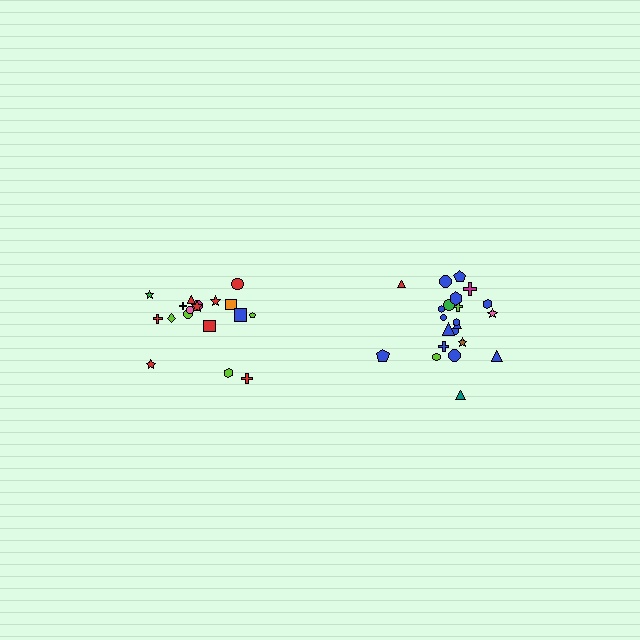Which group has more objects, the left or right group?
The right group.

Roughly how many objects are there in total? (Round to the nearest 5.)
Roughly 40 objects in total.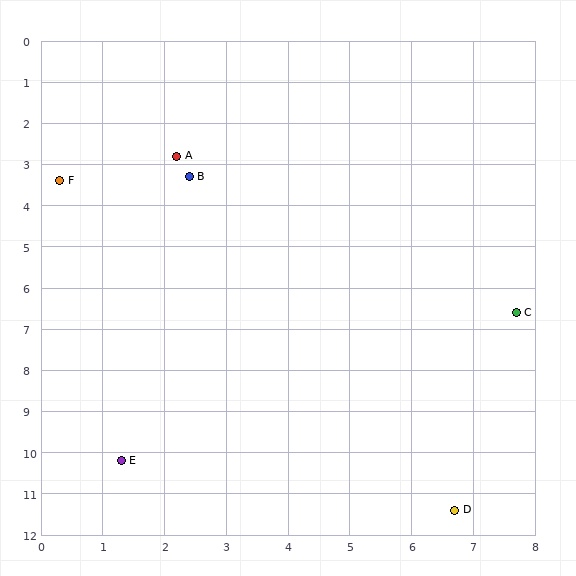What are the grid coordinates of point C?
Point C is at approximately (7.7, 6.6).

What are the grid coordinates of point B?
Point B is at approximately (2.4, 3.3).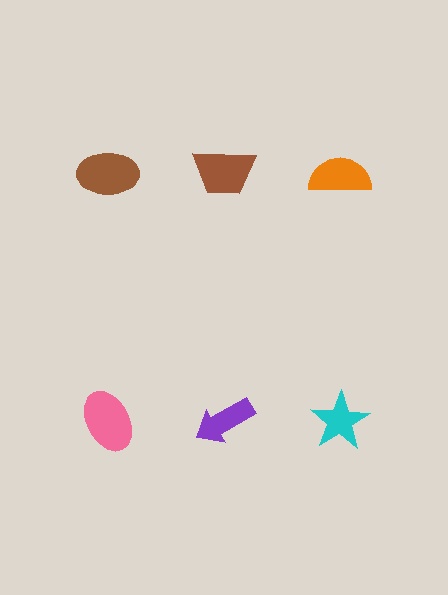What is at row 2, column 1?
A pink ellipse.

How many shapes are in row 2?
3 shapes.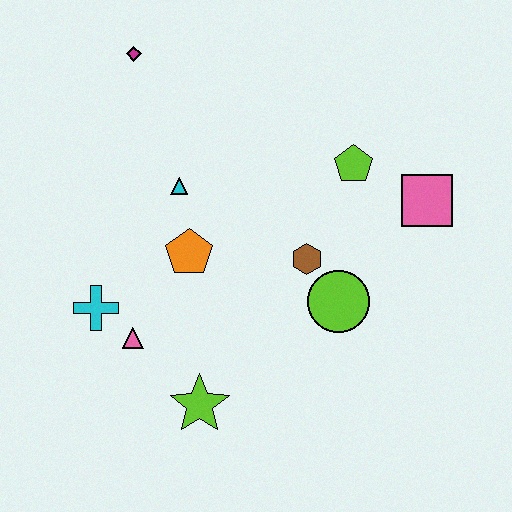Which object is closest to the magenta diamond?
The cyan triangle is closest to the magenta diamond.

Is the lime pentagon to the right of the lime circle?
Yes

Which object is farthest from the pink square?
The cyan cross is farthest from the pink square.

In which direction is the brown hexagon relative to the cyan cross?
The brown hexagon is to the right of the cyan cross.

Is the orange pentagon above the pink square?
No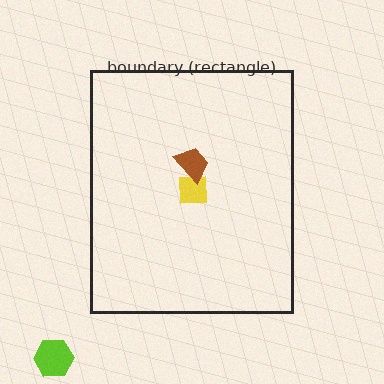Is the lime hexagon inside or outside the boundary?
Outside.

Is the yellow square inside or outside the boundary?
Inside.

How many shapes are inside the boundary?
2 inside, 1 outside.